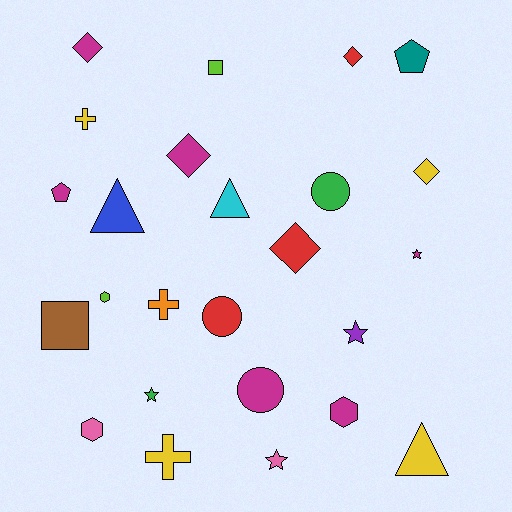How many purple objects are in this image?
There is 1 purple object.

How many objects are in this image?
There are 25 objects.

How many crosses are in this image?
There are 3 crosses.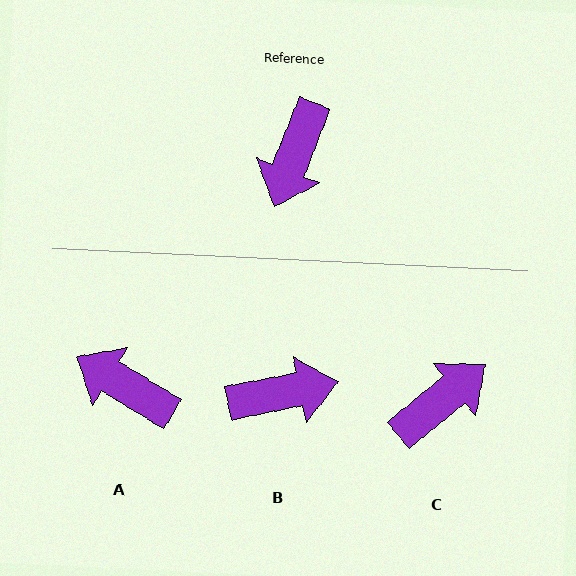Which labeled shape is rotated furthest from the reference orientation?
C, about 151 degrees away.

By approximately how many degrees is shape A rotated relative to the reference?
Approximately 100 degrees clockwise.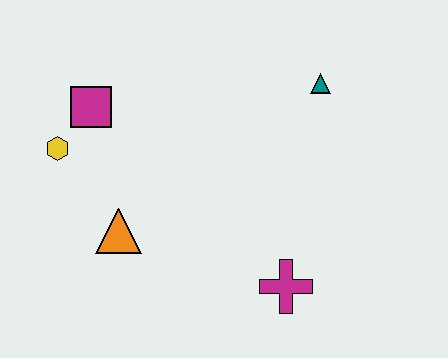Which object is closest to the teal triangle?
The magenta cross is closest to the teal triangle.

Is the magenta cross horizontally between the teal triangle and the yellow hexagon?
Yes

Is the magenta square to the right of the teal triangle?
No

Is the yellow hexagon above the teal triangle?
No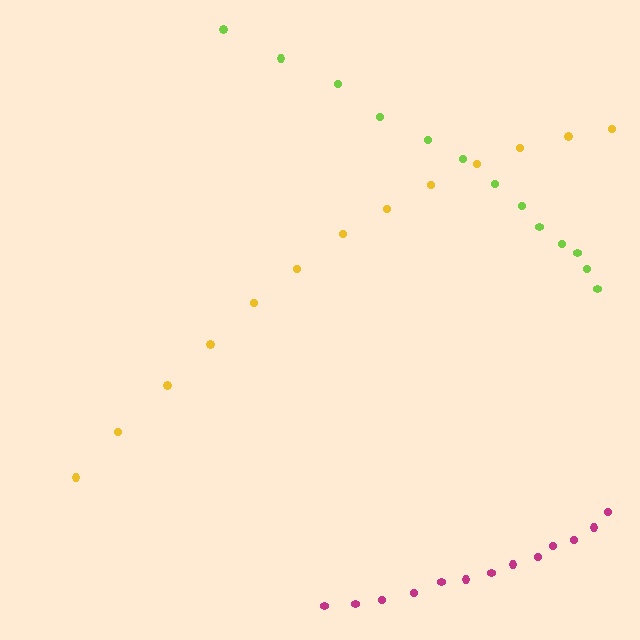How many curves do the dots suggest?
There are 3 distinct paths.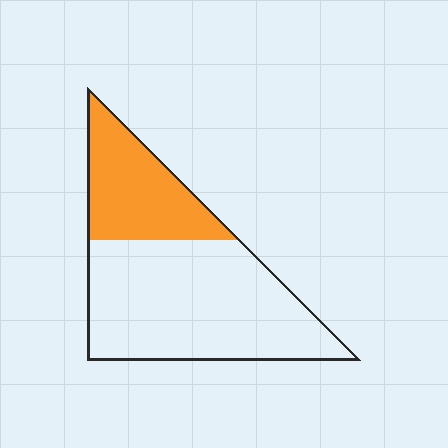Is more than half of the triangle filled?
No.